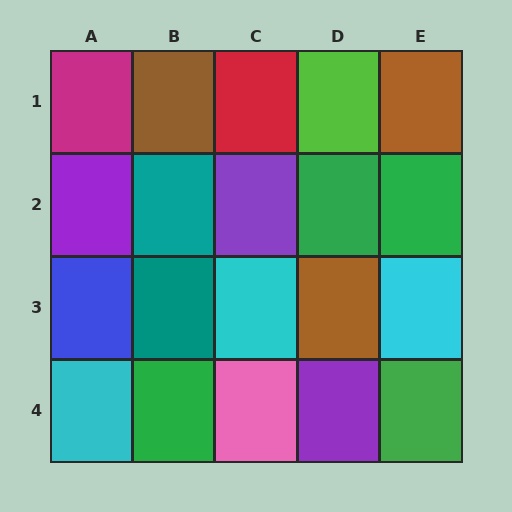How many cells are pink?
1 cell is pink.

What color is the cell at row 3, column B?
Teal.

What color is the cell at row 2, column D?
Green.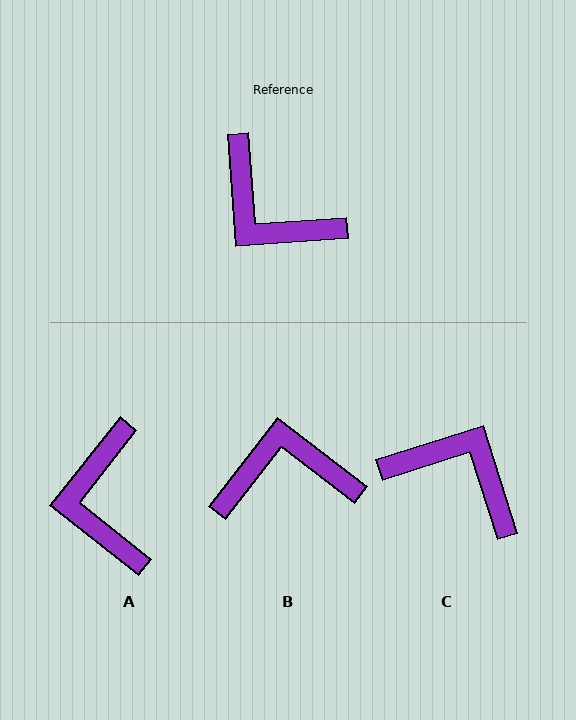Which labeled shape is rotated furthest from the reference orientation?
C, about 167 degrees away.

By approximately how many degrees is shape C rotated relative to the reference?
Approximately 167 degrees clockwise.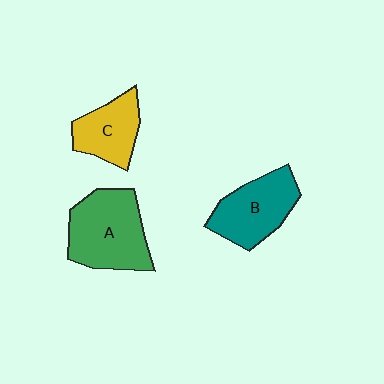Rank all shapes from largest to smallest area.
From largest to smallest: A (green), B (teal), C (yellow).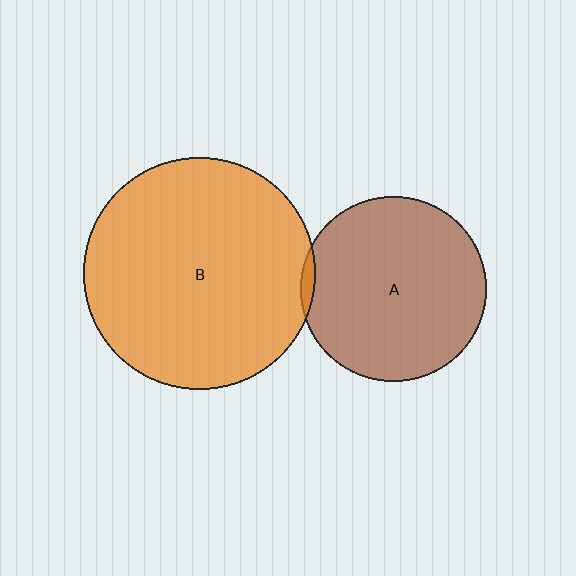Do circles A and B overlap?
Yes.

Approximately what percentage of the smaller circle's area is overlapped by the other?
Approximately 5%.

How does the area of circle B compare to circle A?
Approximately 1.6 times.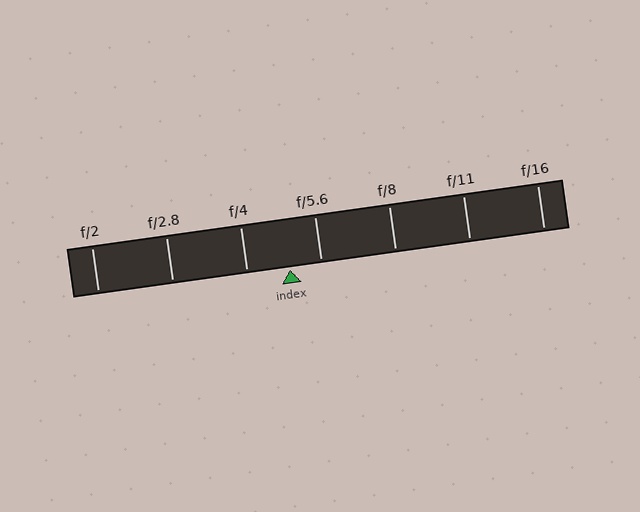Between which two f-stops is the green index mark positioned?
The index mark is between f/4 and f/5.6.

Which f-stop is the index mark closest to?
The index mark is closest to f/5.6.